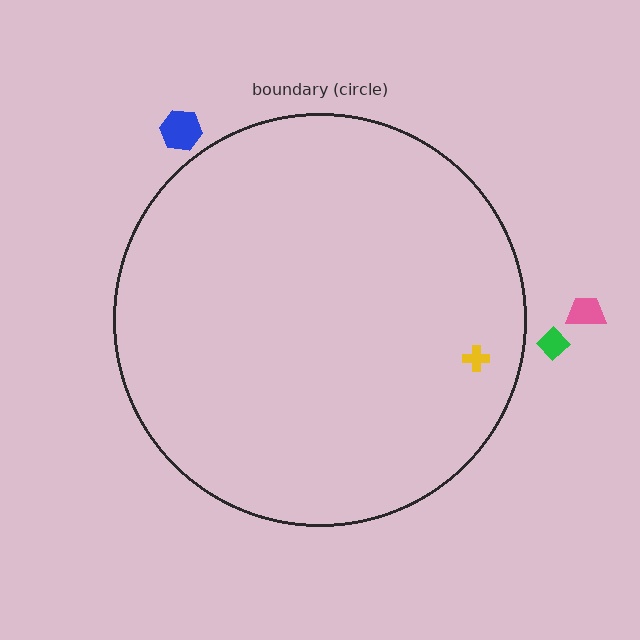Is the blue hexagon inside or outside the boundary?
Outside.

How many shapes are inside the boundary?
1 inside, 3 outside.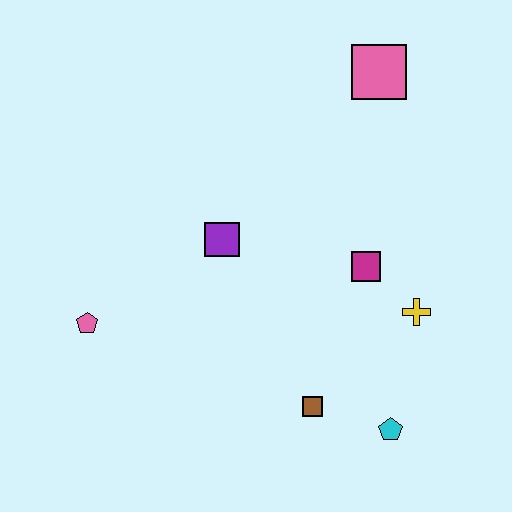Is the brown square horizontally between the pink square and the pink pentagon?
Yes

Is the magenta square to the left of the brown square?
No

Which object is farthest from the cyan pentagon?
The pink square is farthest from the cyan pentagon.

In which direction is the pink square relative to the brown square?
The pink square is above the brown square.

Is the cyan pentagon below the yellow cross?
Yes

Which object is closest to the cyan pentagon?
The brown square is closest to the cyan pentagon.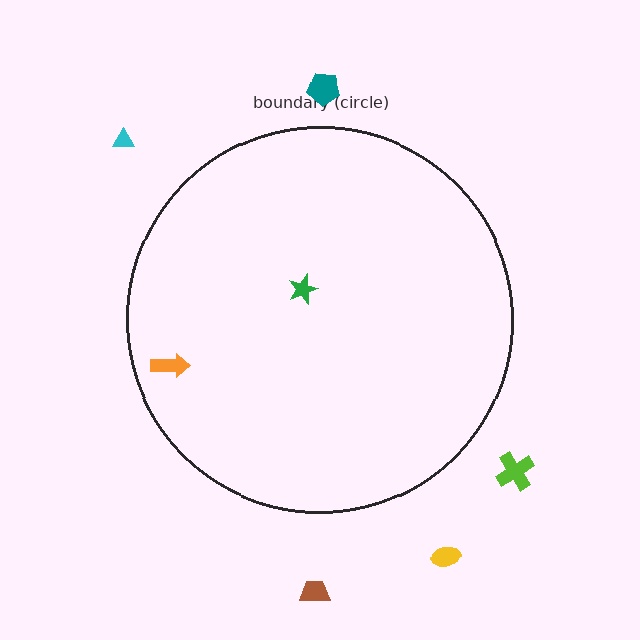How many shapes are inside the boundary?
2 inside, 5 outside.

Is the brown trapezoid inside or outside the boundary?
Outside.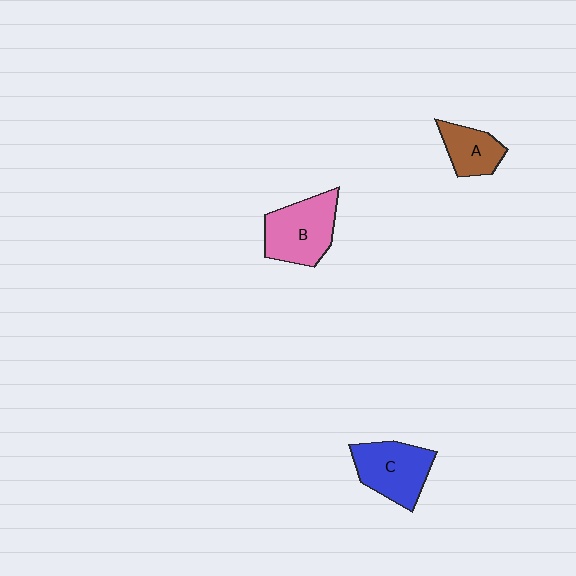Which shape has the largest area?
Shape B (pink).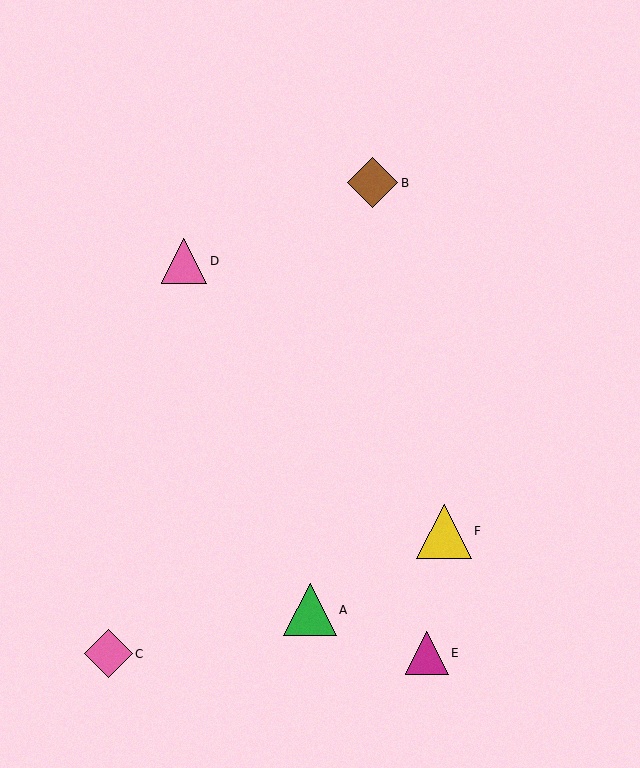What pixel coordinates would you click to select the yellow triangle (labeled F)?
Click at (444, 531) to select the yellow triangle F.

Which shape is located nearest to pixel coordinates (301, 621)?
The green triangle (labeled A) at (310, 610) is nearest to that location.